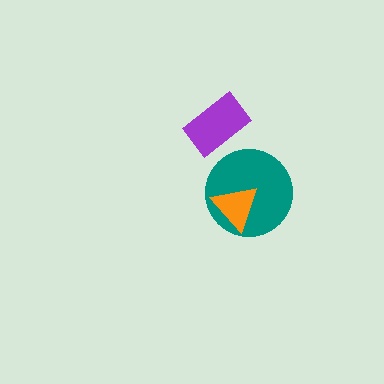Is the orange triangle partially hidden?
No, no other shape covers it.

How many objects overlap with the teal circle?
1 object overlaps with the teal circle.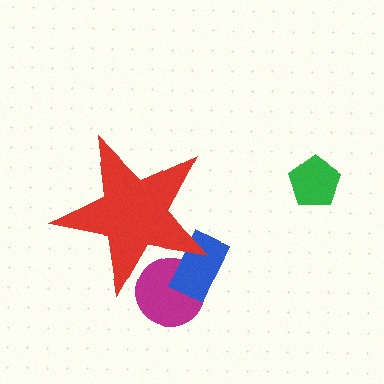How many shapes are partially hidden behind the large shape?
2 shapes are partially hidden.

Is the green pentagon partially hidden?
No, the green pentagon is fully visible.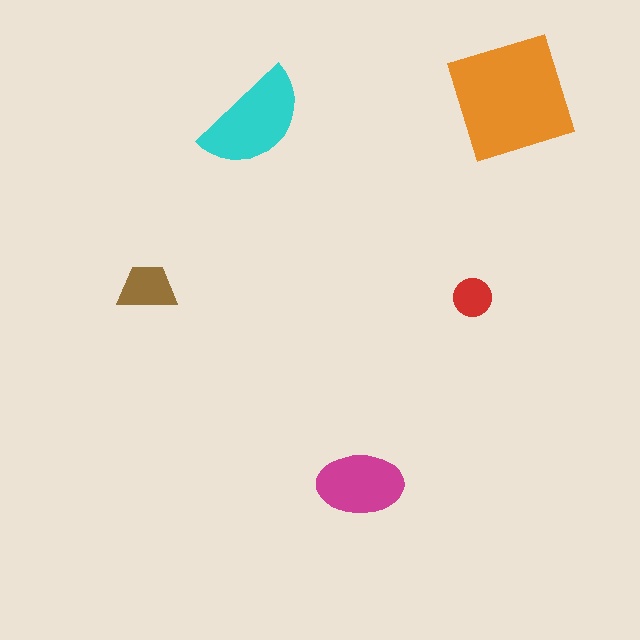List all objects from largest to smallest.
The orange square, the cyan semicircle, the magenta ellipse, the brown trapezoid, the red circle.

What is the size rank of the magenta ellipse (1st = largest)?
3rd.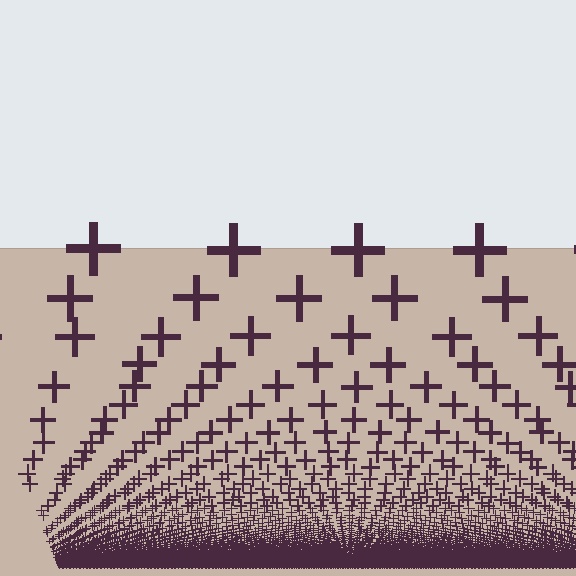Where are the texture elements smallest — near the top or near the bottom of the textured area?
Near the bottom.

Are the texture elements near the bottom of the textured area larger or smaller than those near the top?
Smaller. The gradient is inverted — elements near the bottom are smaller and denser.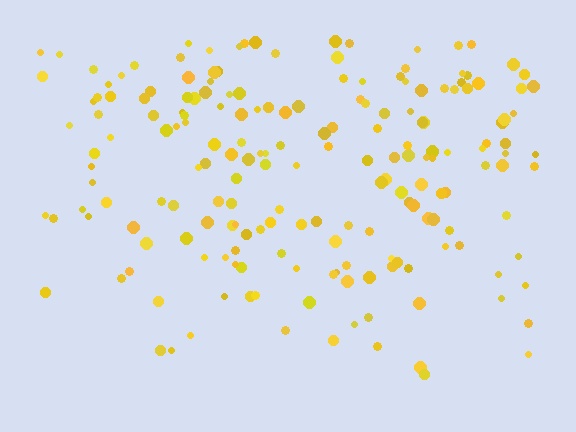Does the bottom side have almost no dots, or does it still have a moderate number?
Still a moderate number, just noticeably fewer than the top.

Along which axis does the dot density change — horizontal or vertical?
Vertical.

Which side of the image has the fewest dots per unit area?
The bottom.